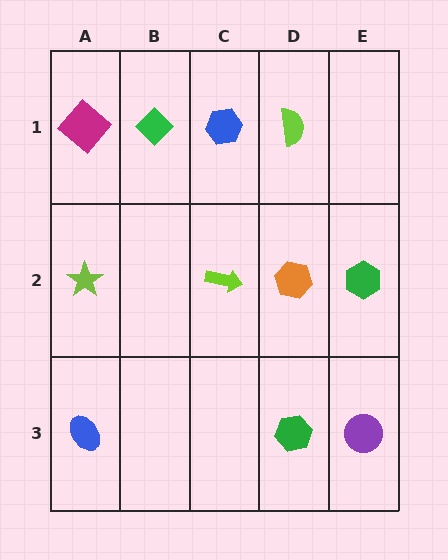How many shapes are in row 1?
4 shapes.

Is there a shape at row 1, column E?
No, that cell is empty.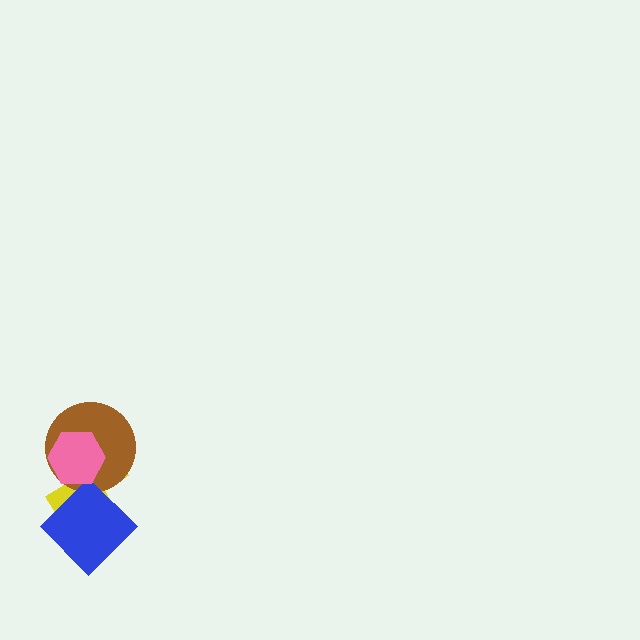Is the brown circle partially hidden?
Yes, it is partially covered by another shape.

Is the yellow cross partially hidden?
Yes, it is partially covered by another shape.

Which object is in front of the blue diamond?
The pink hexagon is in front of the blue diamond.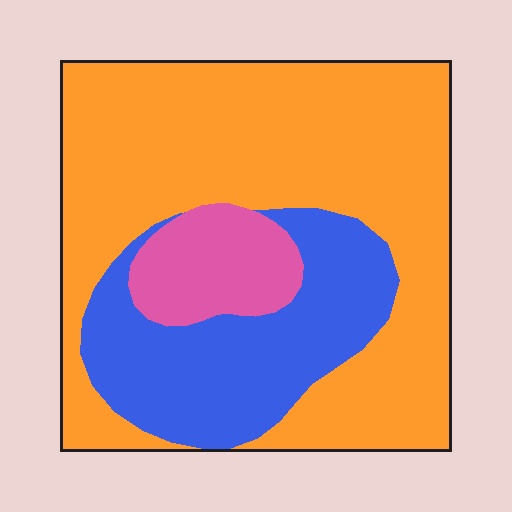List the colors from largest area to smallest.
From largest to smallest: orange, blue, pink.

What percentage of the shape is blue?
Blue covers roughly 25% of the shape.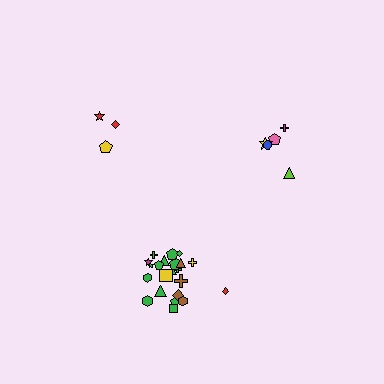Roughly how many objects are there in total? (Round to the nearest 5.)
Roughly 30 objects in total.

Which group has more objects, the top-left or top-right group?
The top-right group.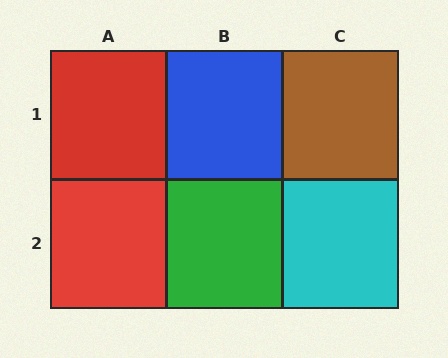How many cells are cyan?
1 cell is cyan.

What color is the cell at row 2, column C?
Cyan.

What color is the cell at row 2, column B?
Green.